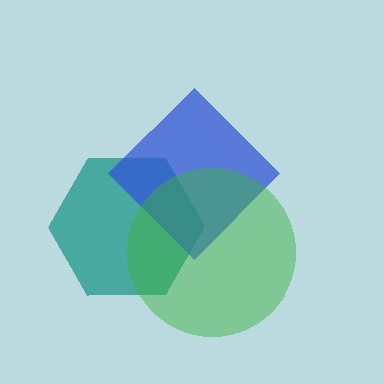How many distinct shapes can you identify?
There are 3 distinct shapes: a teal hexagon, a blue diamond, a green circle.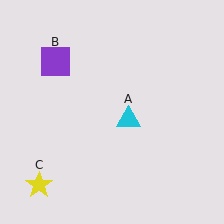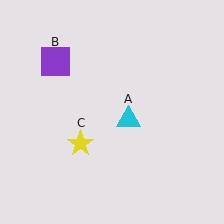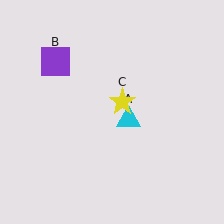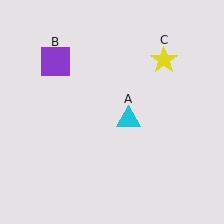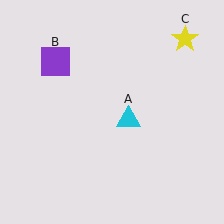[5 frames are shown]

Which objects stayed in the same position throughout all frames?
Cyan triangle (object A) and purple square (object B) remained stationary.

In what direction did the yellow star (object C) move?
The yellow star (object C) moved up and to the right.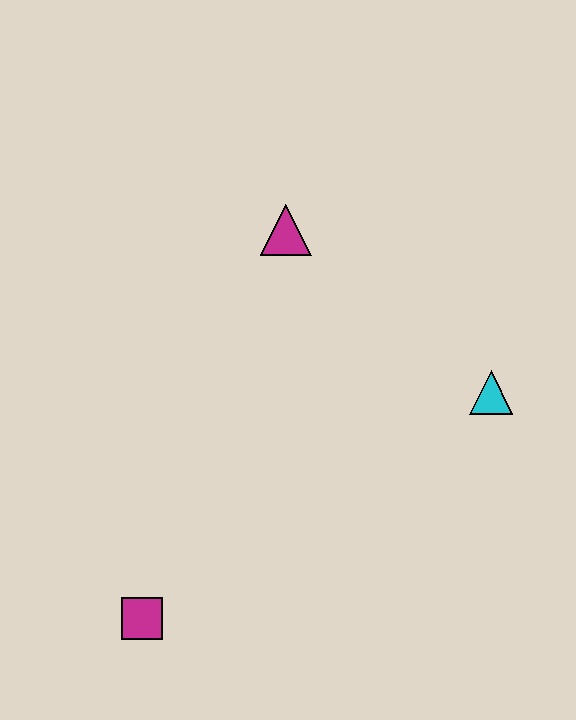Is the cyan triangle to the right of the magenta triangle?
Yes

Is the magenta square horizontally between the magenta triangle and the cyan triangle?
No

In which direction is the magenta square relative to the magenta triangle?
The magenta square is below the magenta triangle.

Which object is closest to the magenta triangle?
The cyan triangle is closest to the magenta triangle.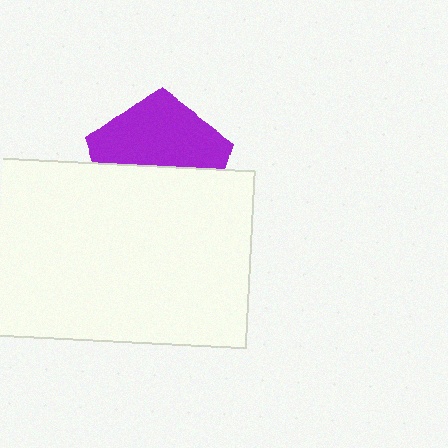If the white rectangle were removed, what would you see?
You would see the complete purple pentagon.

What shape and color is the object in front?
The object in front is a white rectangle.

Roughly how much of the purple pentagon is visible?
About half of it is visible (roughly 51%).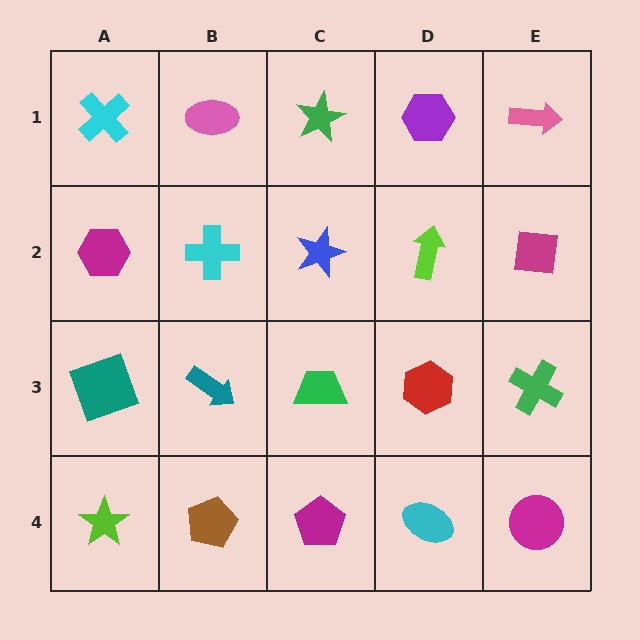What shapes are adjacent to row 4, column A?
A teal square (row 3, column A), a brown pentagon (row 4, column B).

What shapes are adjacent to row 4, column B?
A teal arrow (row 3, column B), a lime star (row 4, column A), a magenta pentagon (row 4, column C).